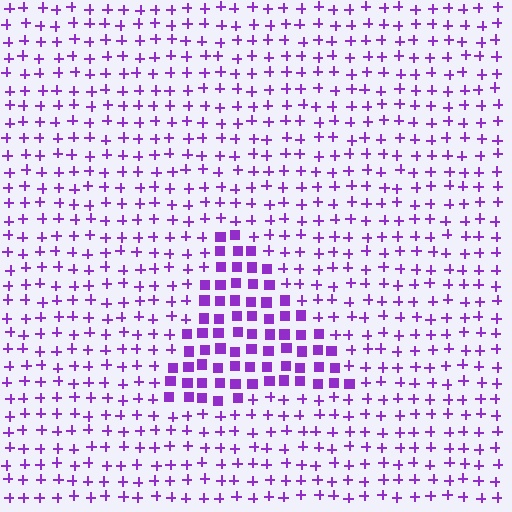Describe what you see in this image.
The image is filled with small purple elements arranged in a uniform grid. A triangle-shaped region contains squares, while the surrounding area contains plus signs. The boundary is defined purely by the change in element shape.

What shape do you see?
I see a triangle.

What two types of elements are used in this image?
The image uses squares inside the triangle region and plus signs outside it.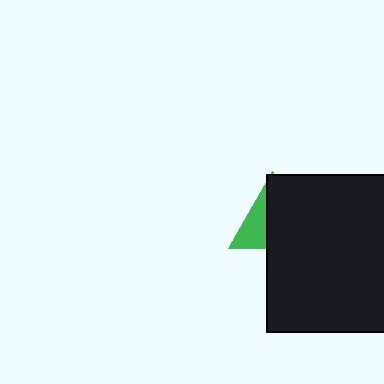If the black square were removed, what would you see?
You would see the complete green triangle.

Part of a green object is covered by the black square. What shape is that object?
It is a triangle.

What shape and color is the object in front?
The object in front is a black square.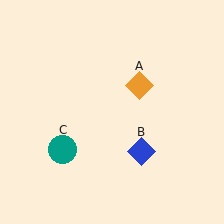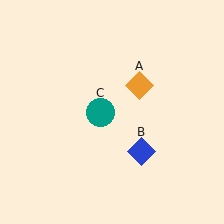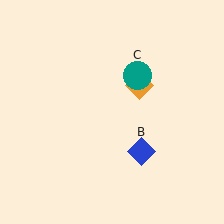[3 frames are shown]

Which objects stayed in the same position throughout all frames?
Orange diamond (object A) and blue diamond (object B) remained stationary.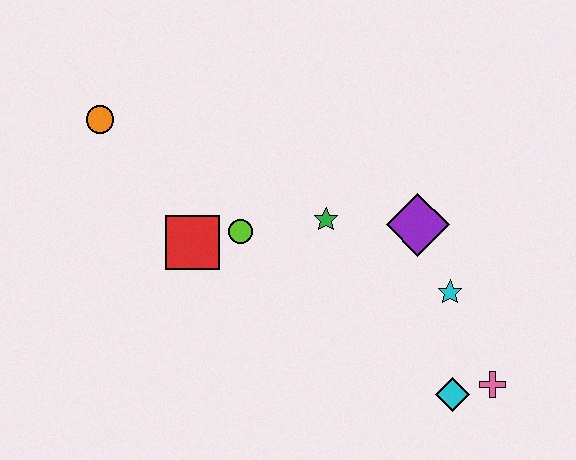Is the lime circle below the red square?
No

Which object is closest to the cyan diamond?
The pink cross is closest to the cyan diamond.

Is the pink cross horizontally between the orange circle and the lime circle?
No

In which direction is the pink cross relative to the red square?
The pink cross is to the right of the red square.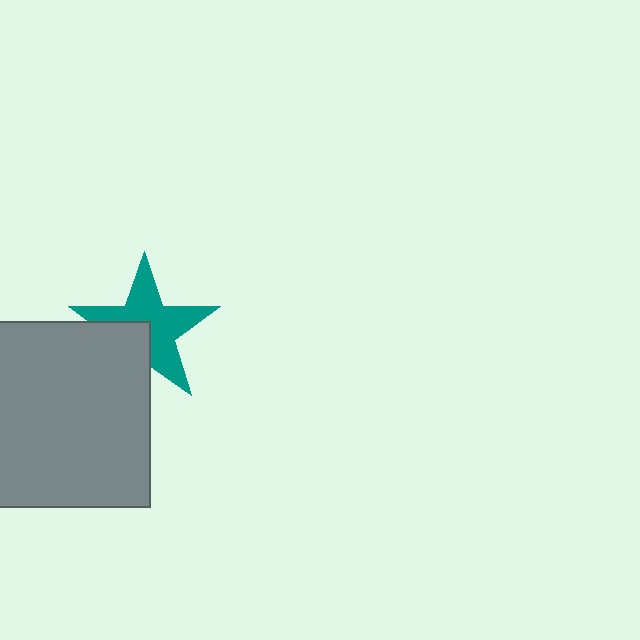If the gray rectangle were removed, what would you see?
You would see the complete teal star.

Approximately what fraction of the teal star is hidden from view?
Roughly 33% of the teal star is hidden behind the gray rectangle.